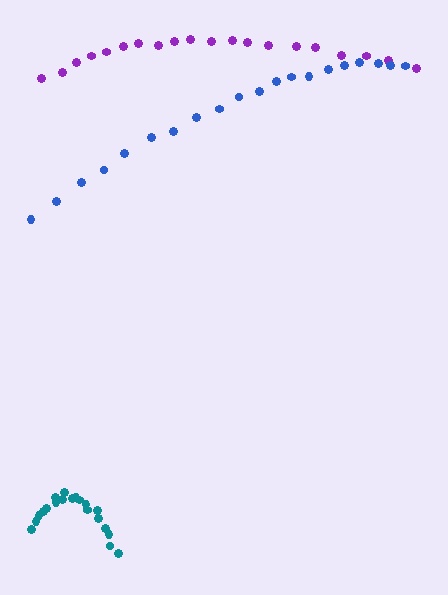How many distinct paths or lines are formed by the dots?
There are 3 distinct paths.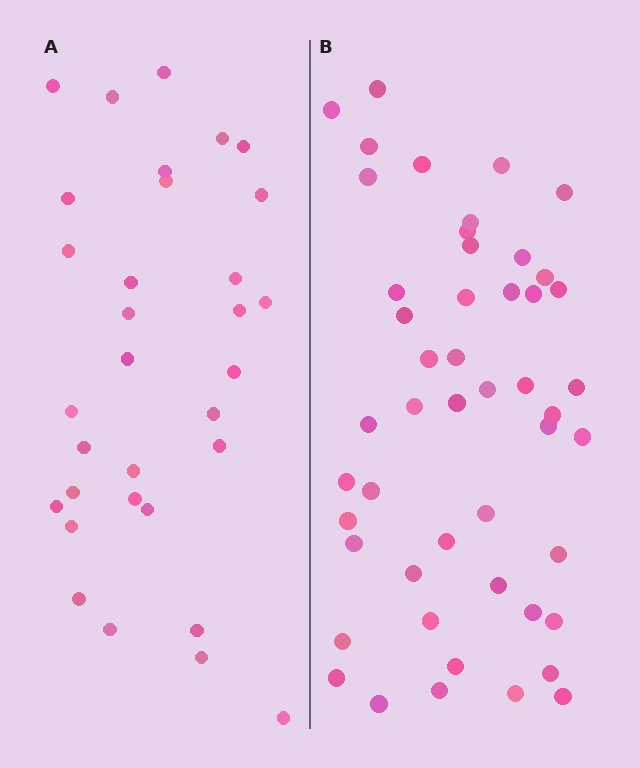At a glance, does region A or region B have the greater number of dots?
Region B (the right region) has more dots.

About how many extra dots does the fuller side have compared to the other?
Region B has approximately 15 more dots than region A.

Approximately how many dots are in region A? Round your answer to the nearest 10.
About 30 dots. (The exact count is 32, which rounds to 30.)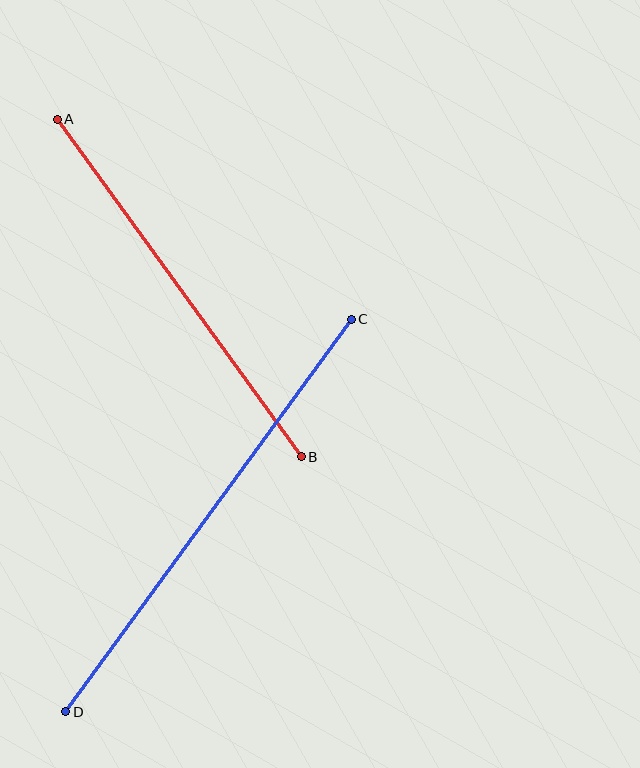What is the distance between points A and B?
The distance is approximately 416 pixels.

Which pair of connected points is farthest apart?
Points C and D are farthest apart.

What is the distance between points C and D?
The distance is approximately 485 pixels.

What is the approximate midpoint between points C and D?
The midpoint is at approximately (209, 515) pixels.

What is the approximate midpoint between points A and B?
The midpoint is at approximately (179, 288) pixels.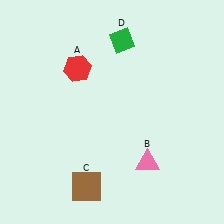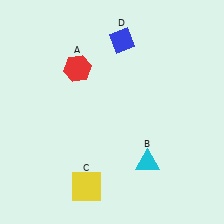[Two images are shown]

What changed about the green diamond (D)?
In Image 1, D is green. In Image 2, it changed to blue.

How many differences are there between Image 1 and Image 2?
There are 3 differences between the two images.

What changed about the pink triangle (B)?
In Image 1, B is pink. In Image 2, it changed to cyan.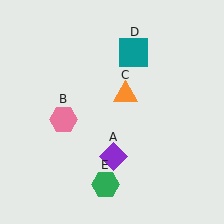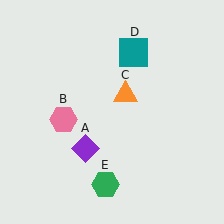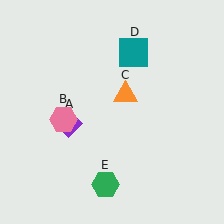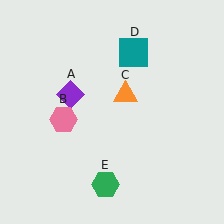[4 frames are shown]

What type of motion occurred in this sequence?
The purple diamond (object A) rotated clockwise around the center of the scene.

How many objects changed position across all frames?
1 object changed position: purple diamond (object A).